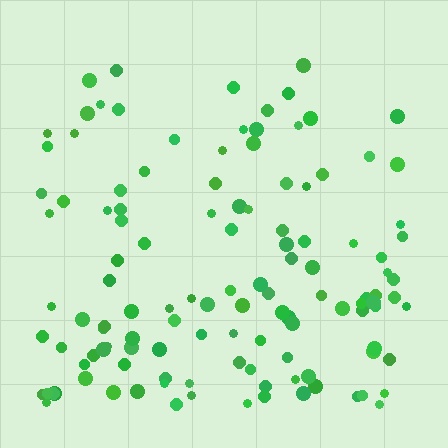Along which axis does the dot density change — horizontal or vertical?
Vertical.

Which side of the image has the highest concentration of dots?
The bottom.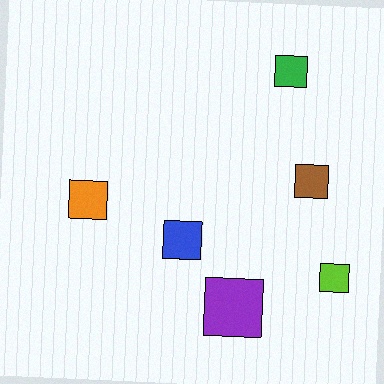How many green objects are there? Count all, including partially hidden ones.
There is 1 green object.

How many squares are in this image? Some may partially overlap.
There are 6 squares.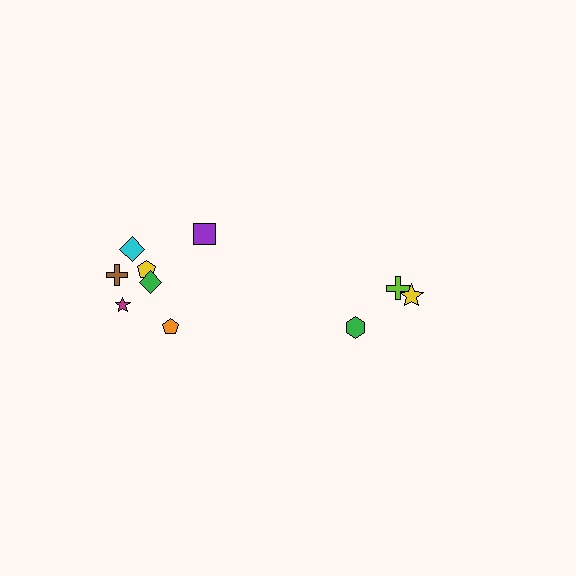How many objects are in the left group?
There are 7 objects.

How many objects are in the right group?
There are 3 objects.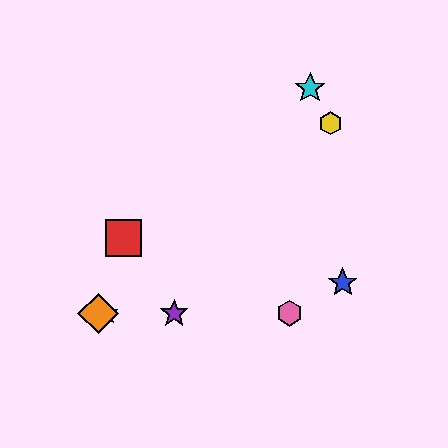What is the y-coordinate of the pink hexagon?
The pink hexagon is at y≈313.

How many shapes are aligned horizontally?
4 shapes (the green star, the purple star, the orange diamond, the pink hexagon) are aligned horizontally.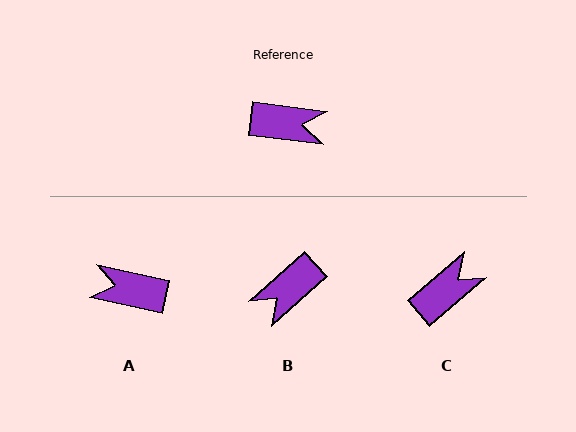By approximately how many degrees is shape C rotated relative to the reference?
Approximately 48 degrees counter-clockwise.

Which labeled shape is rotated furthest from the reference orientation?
A, about 175 degrees away.